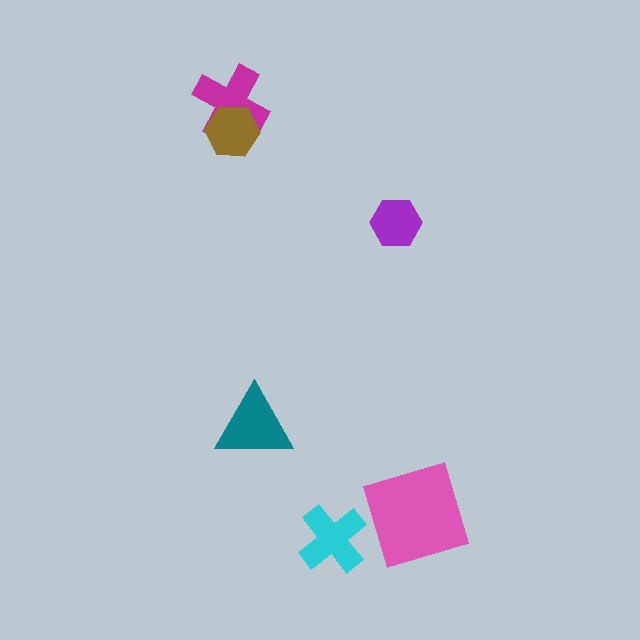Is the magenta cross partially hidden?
Yes, it is partially covered by another shape.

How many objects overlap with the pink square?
0 objects overlap with the pink square.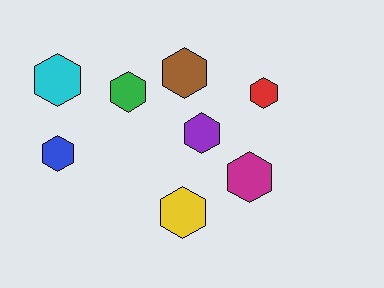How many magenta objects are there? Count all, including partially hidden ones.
There is 1 magenta object.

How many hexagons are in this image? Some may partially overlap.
There are 8 hexagons.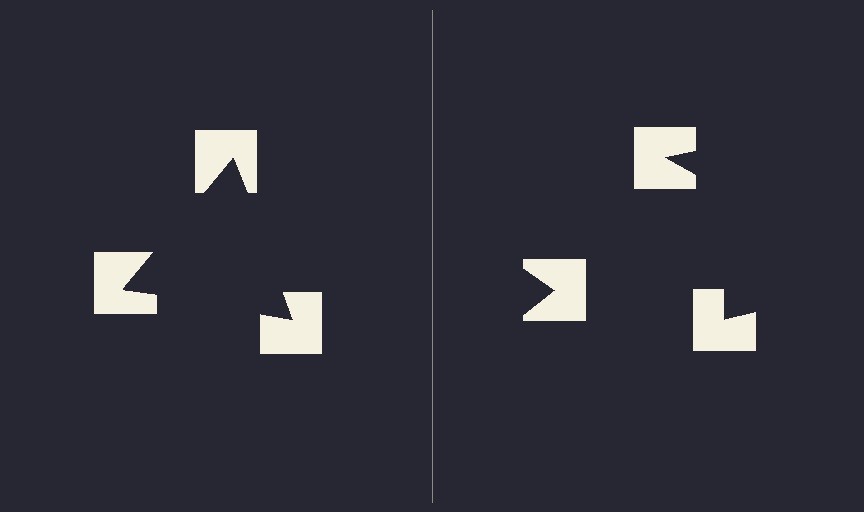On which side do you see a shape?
An illusory triangle appears on the left side. On the right side the wedge cuts are rotated, so no coherent shape forms.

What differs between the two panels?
The notched squares are positioned identically on both sides; only the wedge orientations differ. On the left they align to a triangle; on the right they are misaligned.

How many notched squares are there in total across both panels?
6 — 3 on each side.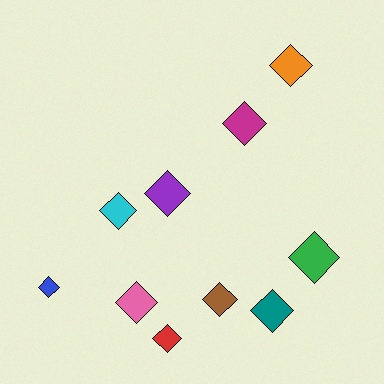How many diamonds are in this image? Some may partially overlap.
There are 10 diamonds.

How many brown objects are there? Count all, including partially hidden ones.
There is 1 brown object.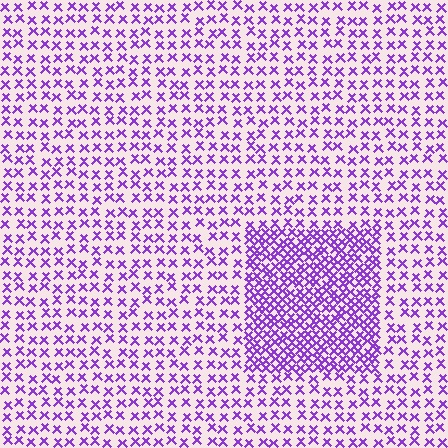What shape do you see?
I see a rectangle.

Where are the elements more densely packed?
The elements are more densely packed inside the rectangle boundary.